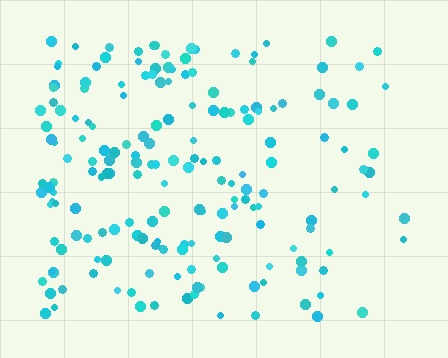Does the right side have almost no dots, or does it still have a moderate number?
Still a moderate number, just noticeably fewer than the left.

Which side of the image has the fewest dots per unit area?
The right.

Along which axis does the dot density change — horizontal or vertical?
Horizontal.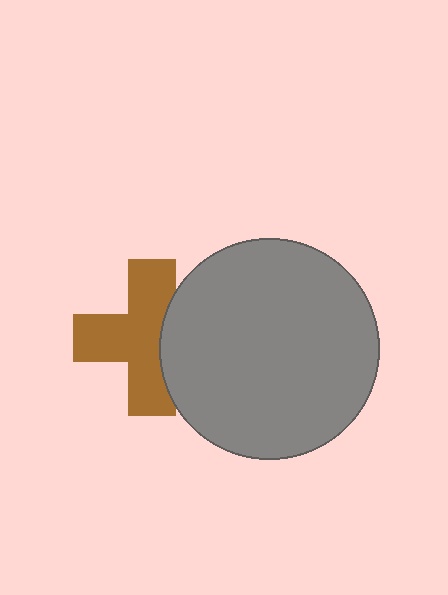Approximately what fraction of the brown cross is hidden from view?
Roughly 31% of the brown cross is hidden behind the gray circle.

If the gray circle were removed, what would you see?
You would see the complete brown cross.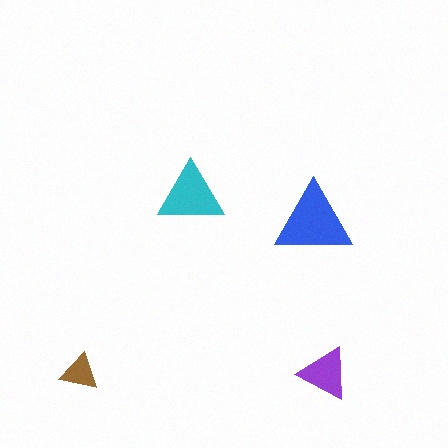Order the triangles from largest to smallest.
the blue one, the cyan one, the purple one, the brown one.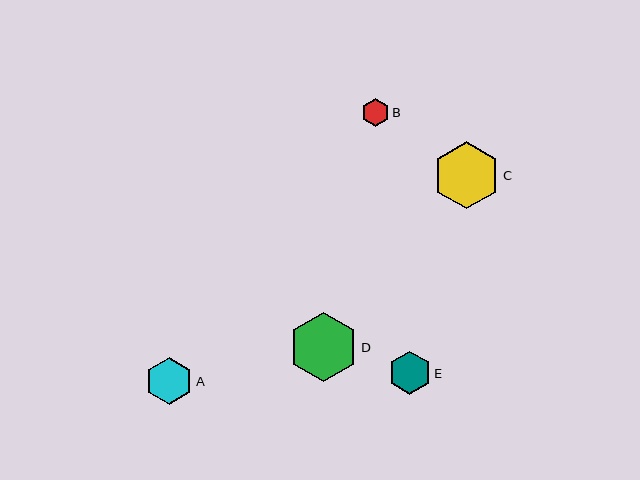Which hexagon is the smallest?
Hexagon B is the smallest with a size of approximately 28 pixels.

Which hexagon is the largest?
Hexagon D is the largest with a size of approximately 69 pixels.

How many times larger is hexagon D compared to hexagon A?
Hexagon D is approximately 1.5 times the size of hexagon A.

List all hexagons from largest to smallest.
From largest to smallest: D, C, A, E, B.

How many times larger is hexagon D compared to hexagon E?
Hexagon D is approximately 1.6 times the size of hexagon E.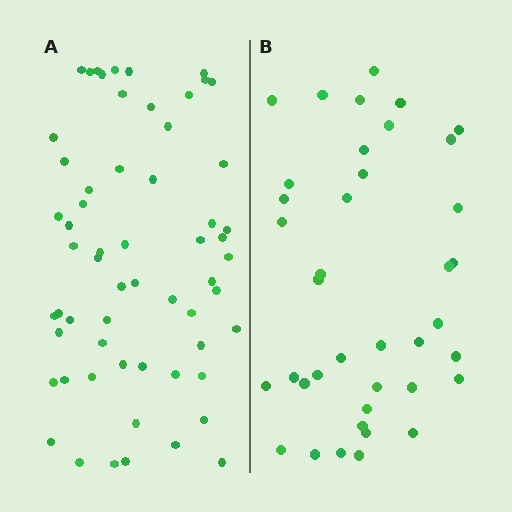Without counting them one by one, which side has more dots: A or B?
Region A (the left region) has more dots.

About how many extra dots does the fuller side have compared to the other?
Region A has approximately 20 more dots than region B.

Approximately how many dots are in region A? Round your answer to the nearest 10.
About 60 dots.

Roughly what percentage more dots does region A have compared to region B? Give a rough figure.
About 55% more.